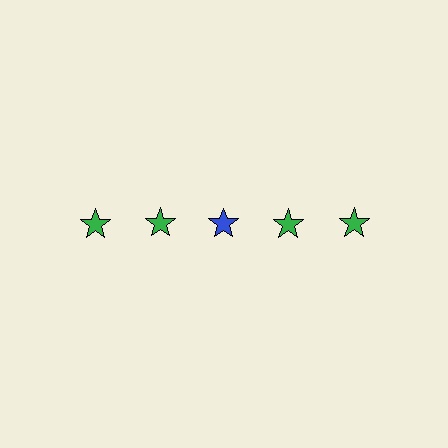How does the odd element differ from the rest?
It has a different color: blue instead of green.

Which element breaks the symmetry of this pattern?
The blue star in the top row, center column breaks the symmetry. All other shapes are green stars.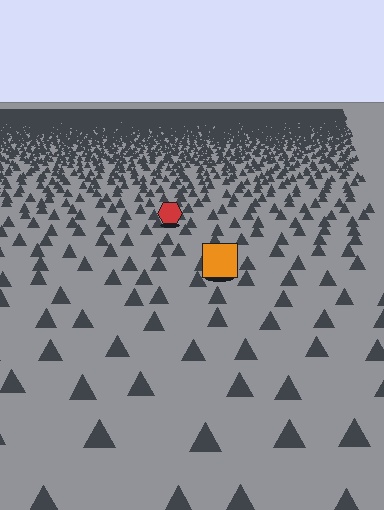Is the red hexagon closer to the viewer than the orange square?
No. The orange square is closer — you can tell from the texture gradient: the ground texture is coarser near it.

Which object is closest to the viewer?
The orange square is closest. The texture marks near it are larger and more spread out.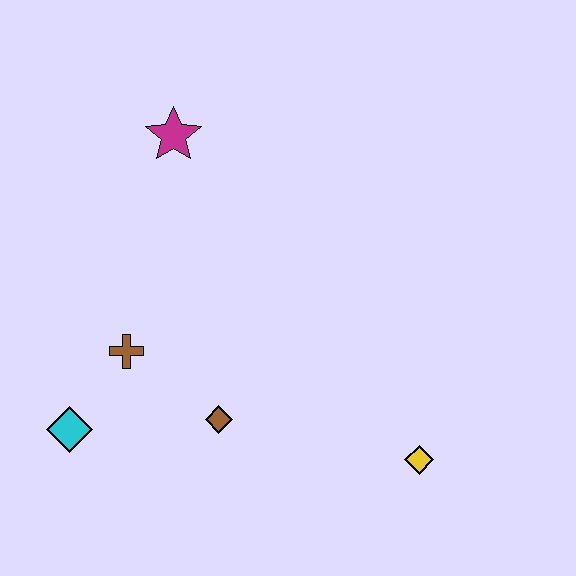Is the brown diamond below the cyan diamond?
No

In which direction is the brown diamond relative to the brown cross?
The brown diamond is to the right of the brown cross.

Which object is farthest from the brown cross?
The yellow diamond is farthest from the brown cross.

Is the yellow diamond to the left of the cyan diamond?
No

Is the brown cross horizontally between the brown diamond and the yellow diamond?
No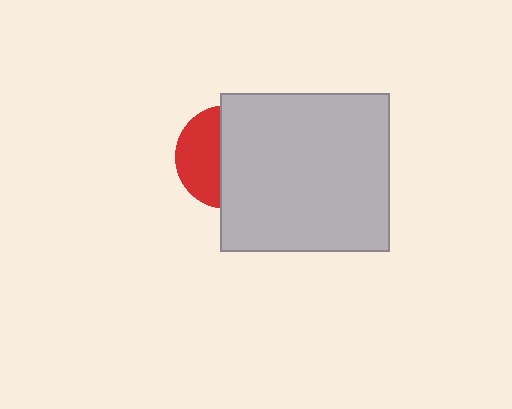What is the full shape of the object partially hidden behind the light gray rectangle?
The partially hidden object is a red circle.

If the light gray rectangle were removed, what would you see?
You would see the complete red circle.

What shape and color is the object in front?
The object in front is a light gray rectangle.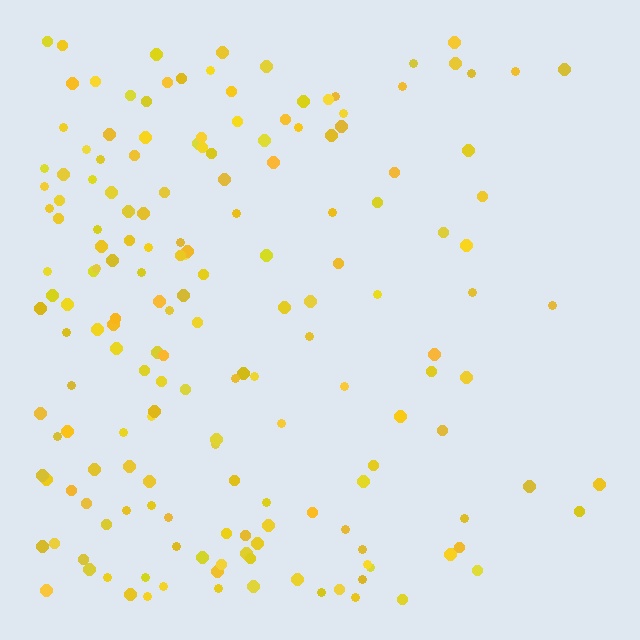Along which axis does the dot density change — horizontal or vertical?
Horizontal.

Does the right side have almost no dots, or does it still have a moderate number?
Still a moderate number, just noticeably fewer than the left.